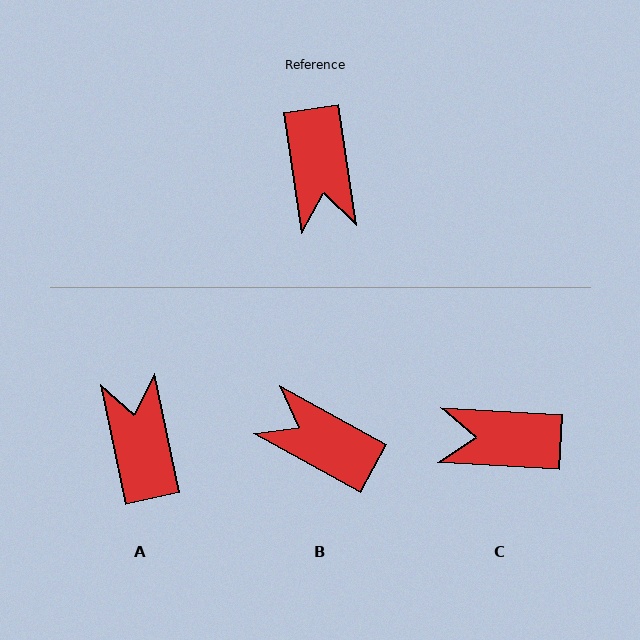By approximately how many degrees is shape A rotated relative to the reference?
Approximately 176 degrees clockwise.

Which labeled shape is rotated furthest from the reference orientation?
A, about 176 degrees away.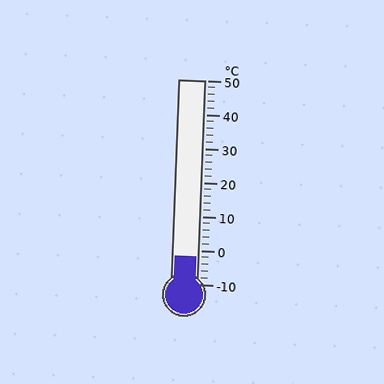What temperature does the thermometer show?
The thermometer shows approximately -2°C.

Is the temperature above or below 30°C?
The temperature is below 30°C.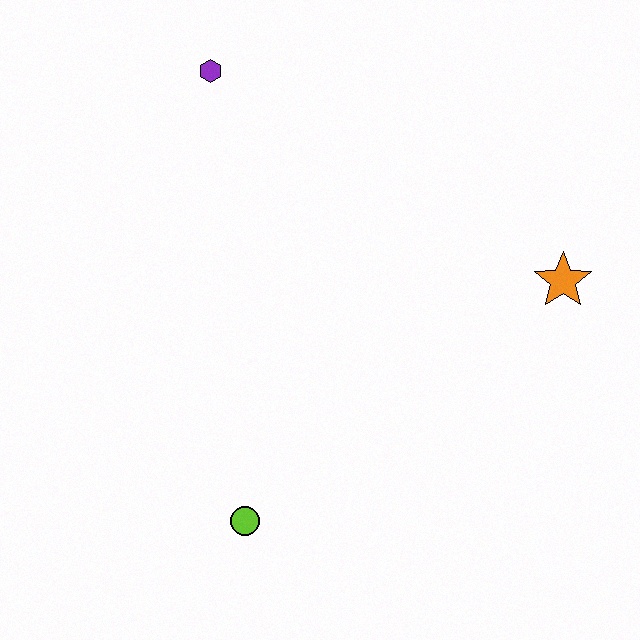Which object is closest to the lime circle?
The orange star is closest to the lime circle.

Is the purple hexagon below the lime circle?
No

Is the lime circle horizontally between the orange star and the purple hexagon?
Yes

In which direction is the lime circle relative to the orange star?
The lime circle is to the left of the orange star.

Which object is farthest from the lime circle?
The purple hexagon is farthest from the lime circle.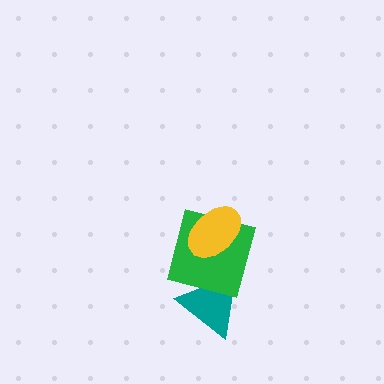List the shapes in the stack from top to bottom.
From top to bottom: the yellow ellipse, the green square, the teal triangle.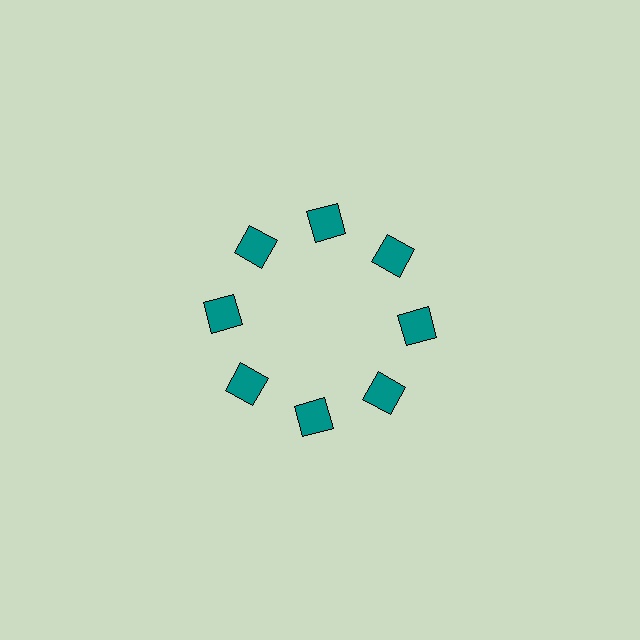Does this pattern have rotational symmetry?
Yes, this pattern has 8-fold rotational symmetry. It looks the same after rotating 45 degrees around the center.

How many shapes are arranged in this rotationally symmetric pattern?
There are 8 shapes, arranged in 8 groups of 1.